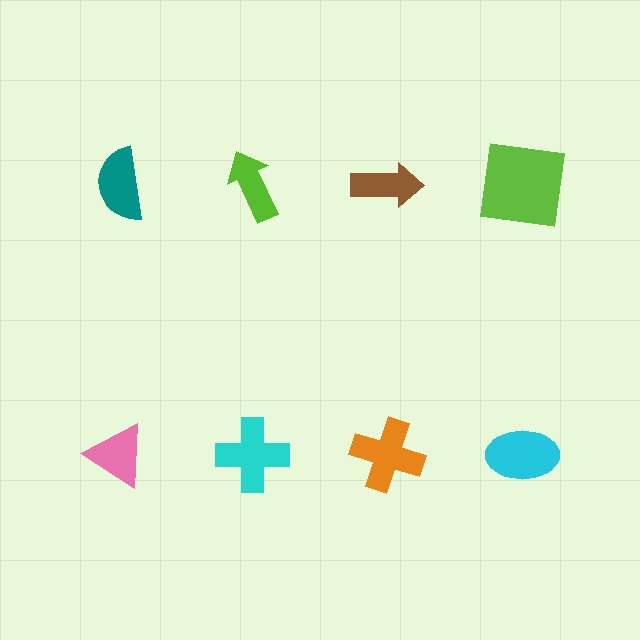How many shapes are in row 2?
4 shapes.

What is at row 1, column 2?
A lime arrow.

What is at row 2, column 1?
A pink triangle.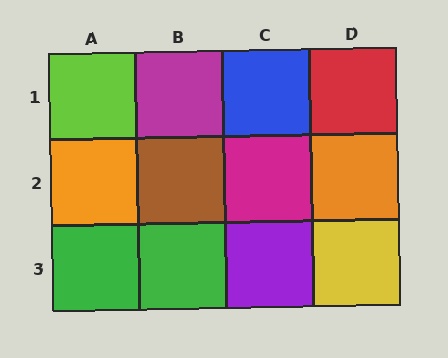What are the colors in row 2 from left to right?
Orange, brown, magenta, orange.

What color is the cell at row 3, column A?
Green.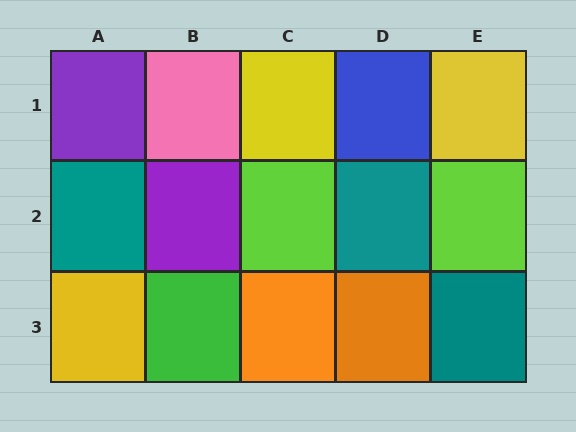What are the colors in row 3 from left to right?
Yellow, green, orange, orange, teal.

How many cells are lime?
2 cells are lime.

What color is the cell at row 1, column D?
Blue.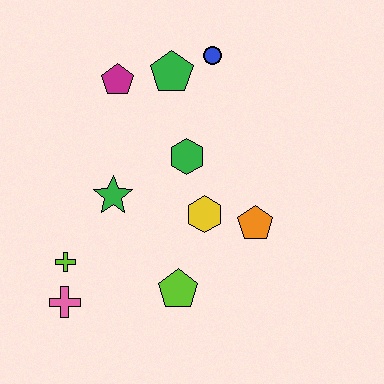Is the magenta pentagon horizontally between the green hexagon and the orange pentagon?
No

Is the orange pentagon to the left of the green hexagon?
No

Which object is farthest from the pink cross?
The blue circle is farthest from the pink cross.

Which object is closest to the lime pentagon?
The yellow hexagon is closest to the lime pentagon.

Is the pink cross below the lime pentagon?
Yes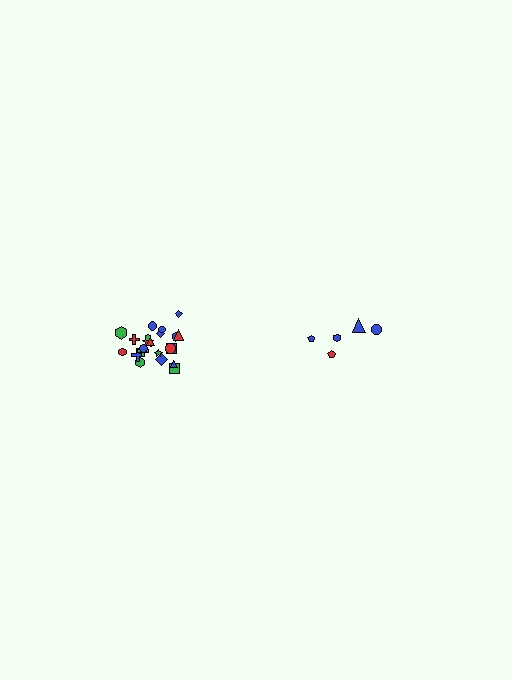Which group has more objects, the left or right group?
The left group.